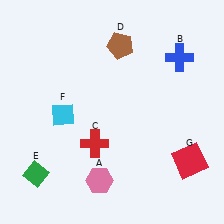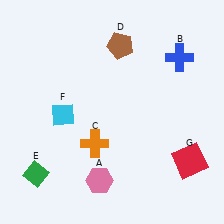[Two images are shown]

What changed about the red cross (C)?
In Image 1, C is red. In Image 2, it changed to orange.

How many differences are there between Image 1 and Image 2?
There is 1 difference between the two images.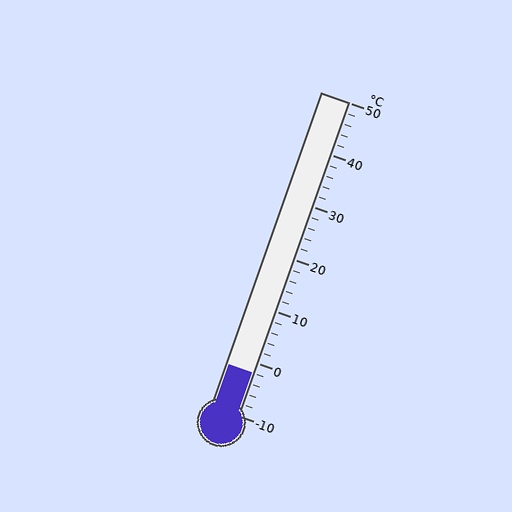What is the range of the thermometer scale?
The thermometer scale ranges from -10°C to 50°C.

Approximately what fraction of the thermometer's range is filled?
The thermometer is filled to approximately 15% of its range.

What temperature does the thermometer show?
The thermometer shows approximately -2°C.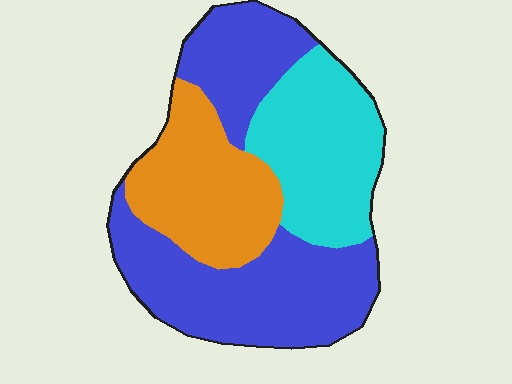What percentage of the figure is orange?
Orange takes up about one quarter (1/4) of the figure.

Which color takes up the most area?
Blue, at roughly 50%.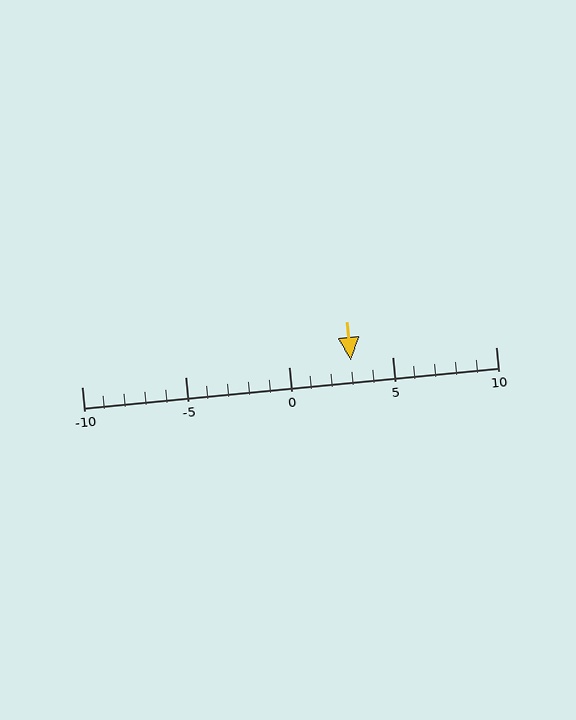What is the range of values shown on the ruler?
The ruler shows values from -10 to 10.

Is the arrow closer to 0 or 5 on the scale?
The arrow is closer to 5.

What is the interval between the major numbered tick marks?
The major tick marks are spaced 5 units apart.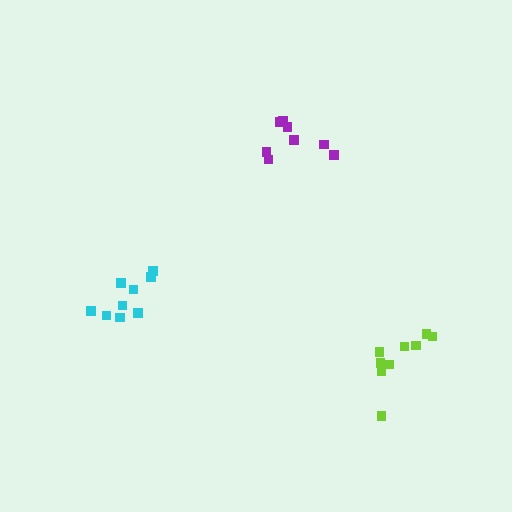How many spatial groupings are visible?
There are 3 spatial groupings.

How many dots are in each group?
Group 1: 9 dots, Group 2: 9 dots, Group 3: 8 dots (26 total).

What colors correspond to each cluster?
The clusters are colored: lime, cyan, purple.